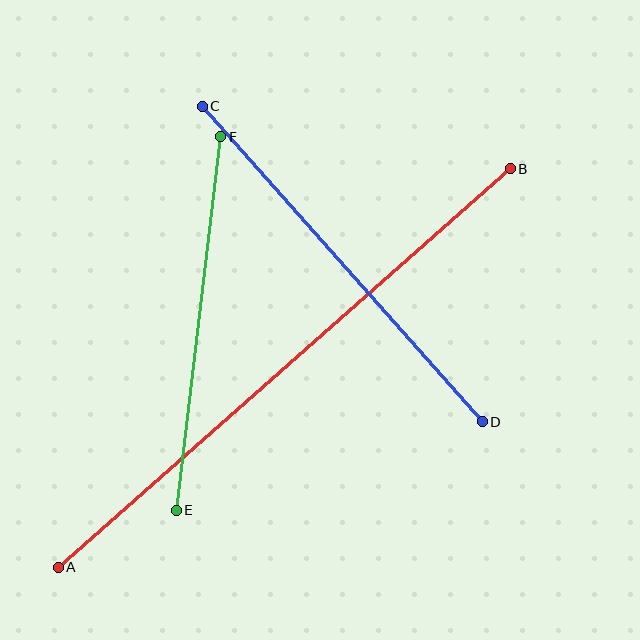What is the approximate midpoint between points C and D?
The midpoint is at approximately (342, 264) pixels.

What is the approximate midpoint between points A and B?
The midpoint is at approximately (284, 368) pixels.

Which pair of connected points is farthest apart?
Points A and B are farthest apart.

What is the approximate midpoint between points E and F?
The midpoint is at approximately (198, 324) pixels.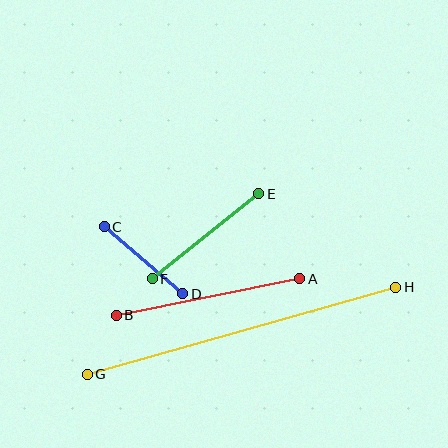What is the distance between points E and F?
The distance is approximately 136 pixels.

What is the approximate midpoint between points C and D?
The midpoint is at approximately (144, 260) pixels.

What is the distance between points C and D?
The distance is approximately 103 pixels.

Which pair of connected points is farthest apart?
Points G and H are farthest apart.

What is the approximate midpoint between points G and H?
The midpoint is at approximately (242, 331) pixels.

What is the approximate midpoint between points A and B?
The midpoint is at approximately (208, 297) pixels.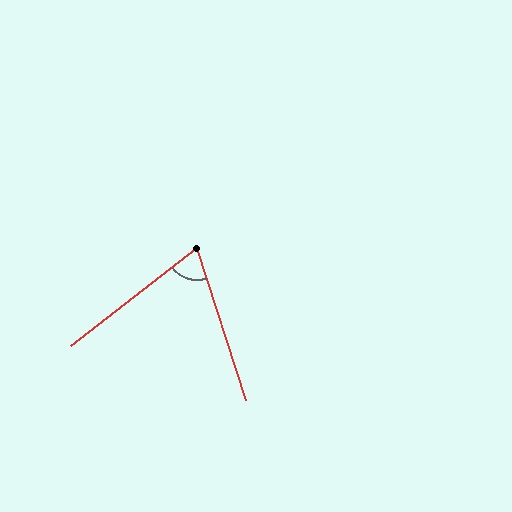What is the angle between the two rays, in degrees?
Approximately 70 degrees.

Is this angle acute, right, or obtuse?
It is acute.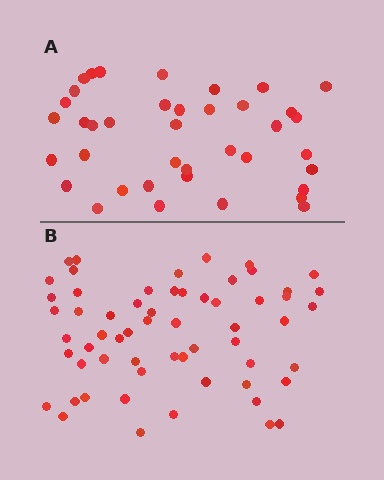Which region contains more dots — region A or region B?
Region B (the bottom region) has more dots.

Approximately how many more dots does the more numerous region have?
Region B has approximately 20 more dots than region A.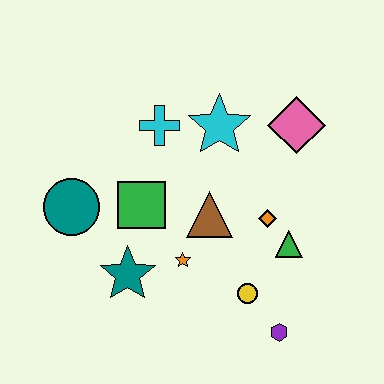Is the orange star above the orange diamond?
No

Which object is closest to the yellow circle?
The purple hexagon is closest to the yellow circle.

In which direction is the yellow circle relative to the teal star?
The yellow circle is to the right of the teal star.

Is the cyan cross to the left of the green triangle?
Yes